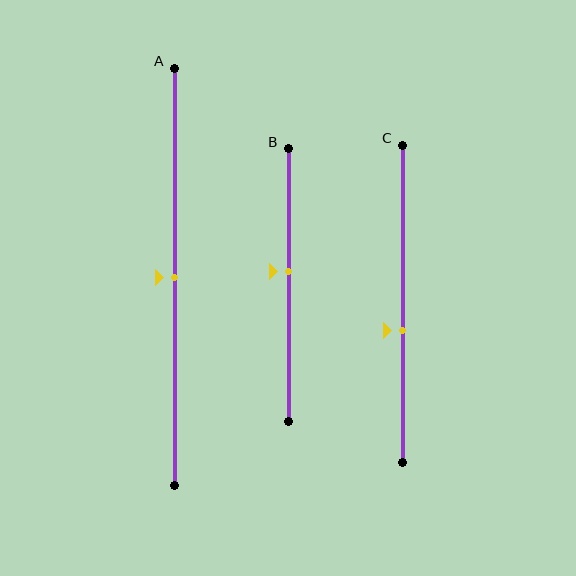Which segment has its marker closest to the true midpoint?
Segment A has its marker closest to the true midpoint.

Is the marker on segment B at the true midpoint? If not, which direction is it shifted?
No, the marker on segment B is shifted upward by about 5% of the segment length.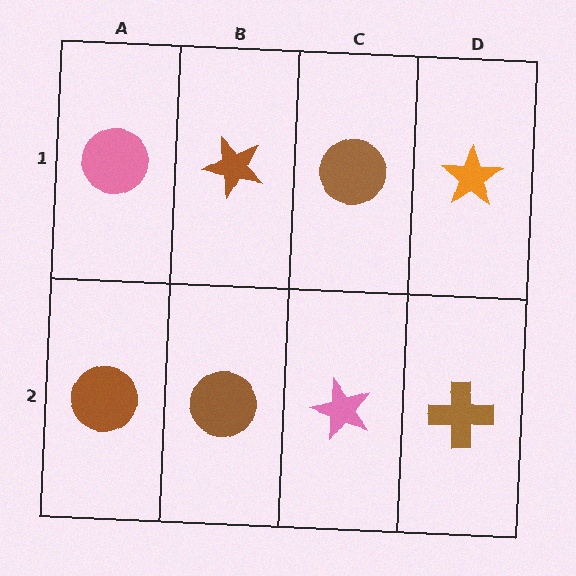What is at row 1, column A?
A pink circle.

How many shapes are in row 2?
4 shapes.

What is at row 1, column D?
An orange star.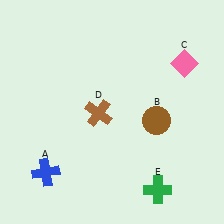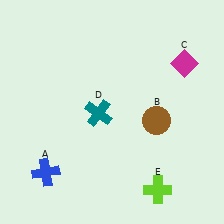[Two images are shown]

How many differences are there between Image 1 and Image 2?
There are 3 differences between the two images.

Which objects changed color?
C changed from pink to magenta. D changed from brown to teal. E changed from green to lime.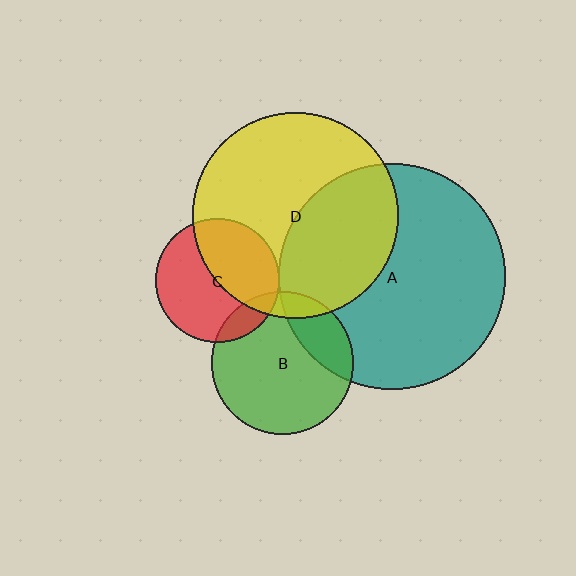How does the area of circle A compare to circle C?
Approximately 3.3 times.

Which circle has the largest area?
Circle A (teal).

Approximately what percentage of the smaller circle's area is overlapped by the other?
Approximately 45%.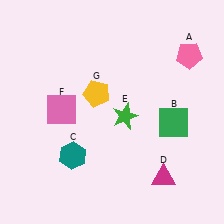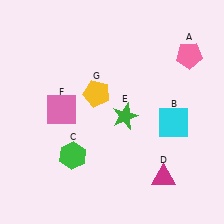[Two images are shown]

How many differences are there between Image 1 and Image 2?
There are 2 differences between the two images.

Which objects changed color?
B changed from green to cyan. C changed from teal to green.